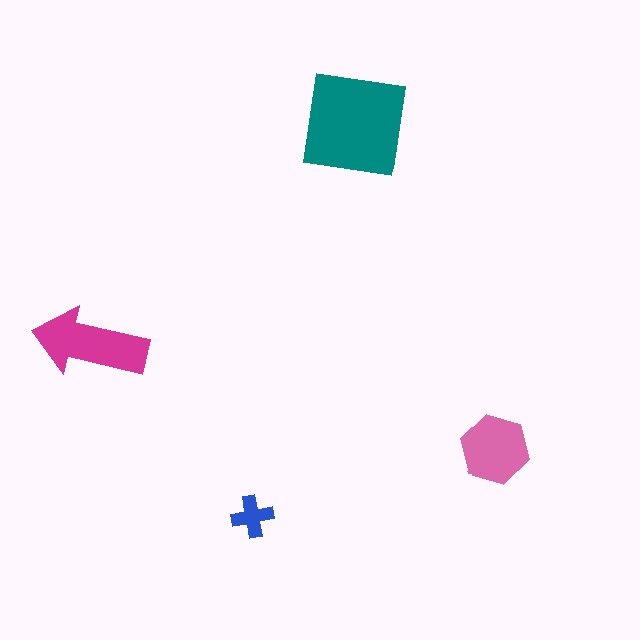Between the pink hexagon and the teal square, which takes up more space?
The teal square.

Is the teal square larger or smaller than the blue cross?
Larger.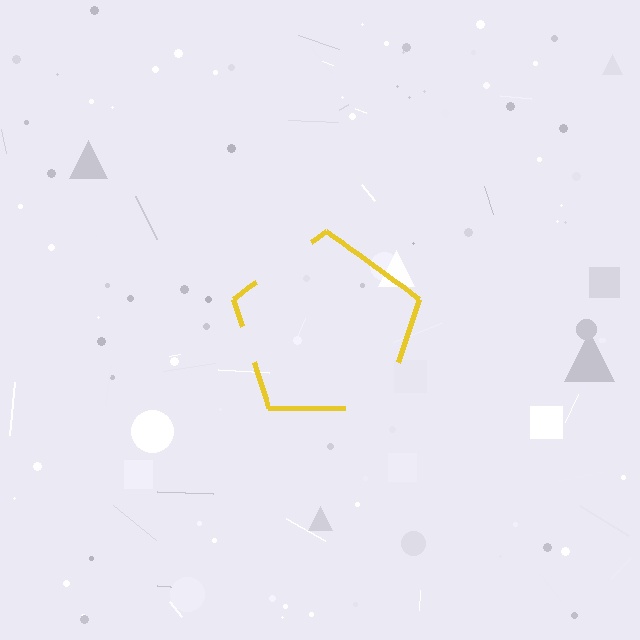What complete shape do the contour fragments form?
The contour fragments form a pentagon.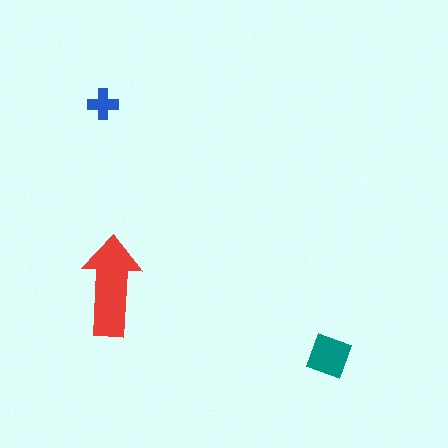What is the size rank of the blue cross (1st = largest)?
3rd.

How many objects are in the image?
There are 3 objects in the image.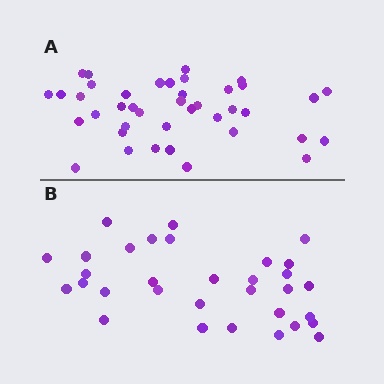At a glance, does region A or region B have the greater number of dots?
Region A (the top region) has more dots.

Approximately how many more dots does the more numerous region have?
Region A has roughly 8 or so more dots than region B.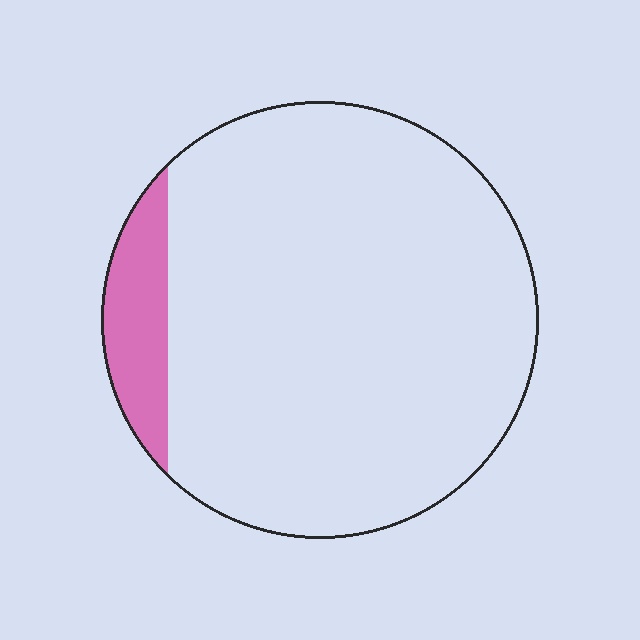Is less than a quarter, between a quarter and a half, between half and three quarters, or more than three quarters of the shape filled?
Less than a quarter.